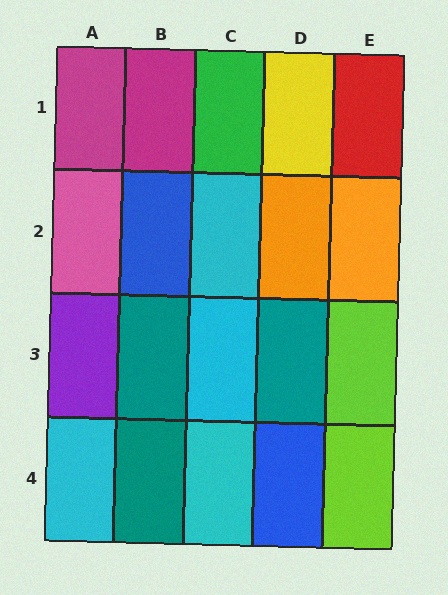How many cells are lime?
2 cells are lime.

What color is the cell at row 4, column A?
Cyan.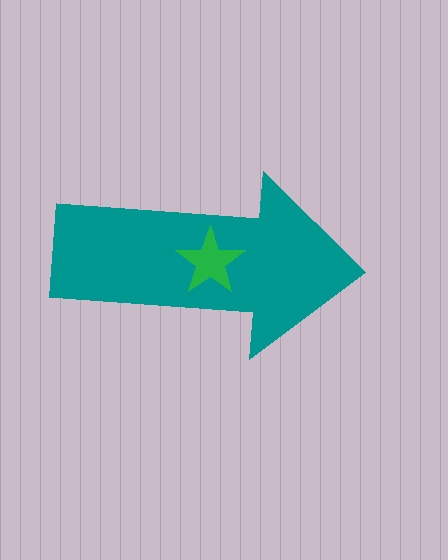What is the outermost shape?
The teal arrow.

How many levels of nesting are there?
2.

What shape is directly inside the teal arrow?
The green star.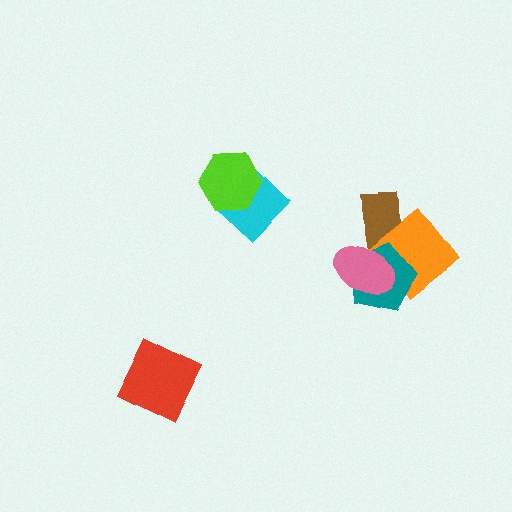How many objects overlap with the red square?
0 objects overlap with the red square.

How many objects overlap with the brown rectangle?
3 objects overlap with the brown rectangle.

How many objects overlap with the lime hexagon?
1 object overlaps with the lime hexagon.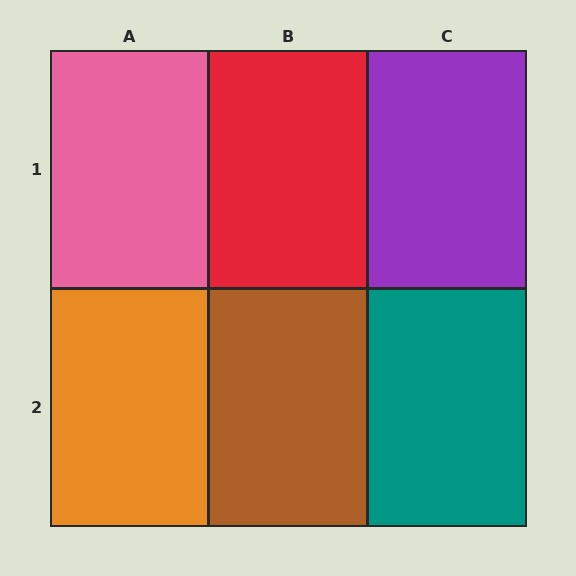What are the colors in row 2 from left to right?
Orange, brown, teal.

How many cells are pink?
1 cell is pink.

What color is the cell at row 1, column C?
Purple.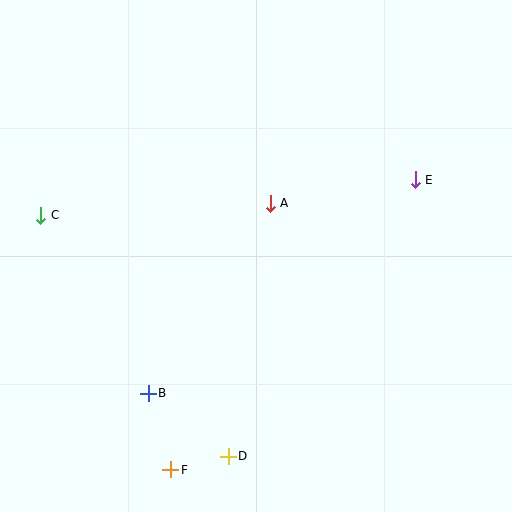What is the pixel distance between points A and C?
The distance between A and C is 230 pixels.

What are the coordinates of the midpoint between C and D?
The midpoint between C and D is at (135, 336).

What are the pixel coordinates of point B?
Point B is at (148, 393).